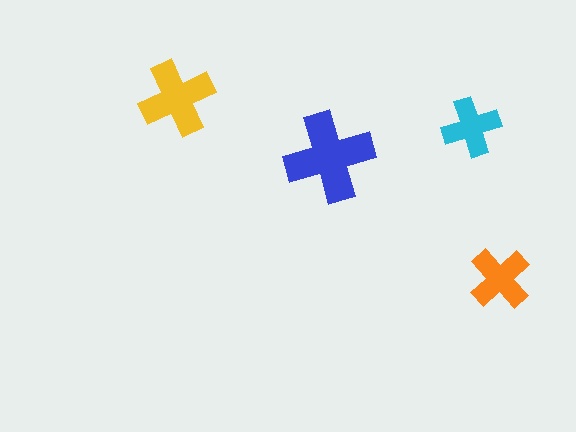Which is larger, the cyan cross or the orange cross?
The orange one.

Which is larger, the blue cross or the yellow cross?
The blue one.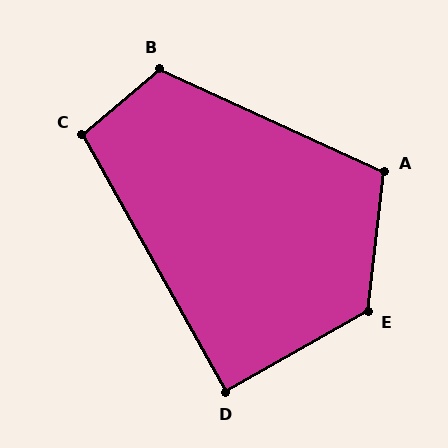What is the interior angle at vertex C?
Approximately 101 degrees (obtuse).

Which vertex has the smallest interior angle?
D, at approximately 90 degrees.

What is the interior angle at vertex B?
Approximately 115 degrees (obtuse).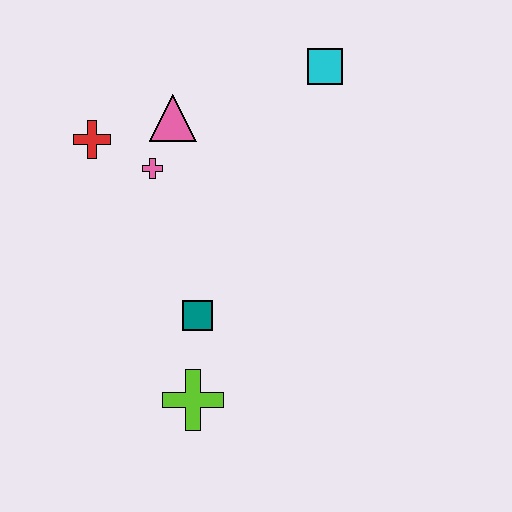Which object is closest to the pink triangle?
The pink cross is closest to the pink triangle.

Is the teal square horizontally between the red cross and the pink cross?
No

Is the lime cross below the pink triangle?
Yes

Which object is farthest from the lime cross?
The cyan square is farthest from the lime cross.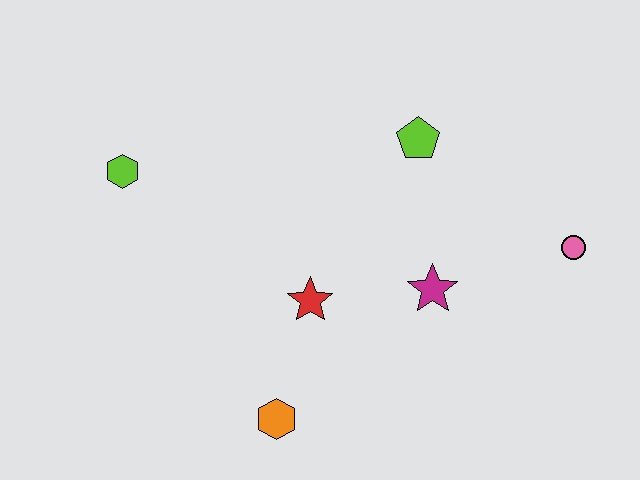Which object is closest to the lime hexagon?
The red star is closest to the lime hexagon.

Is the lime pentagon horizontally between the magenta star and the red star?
Yes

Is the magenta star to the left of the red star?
No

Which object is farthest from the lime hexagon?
The pink circle is farthest from the lime hexagon.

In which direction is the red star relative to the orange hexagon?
The red star is above the orange hexagon.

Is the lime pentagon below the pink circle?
No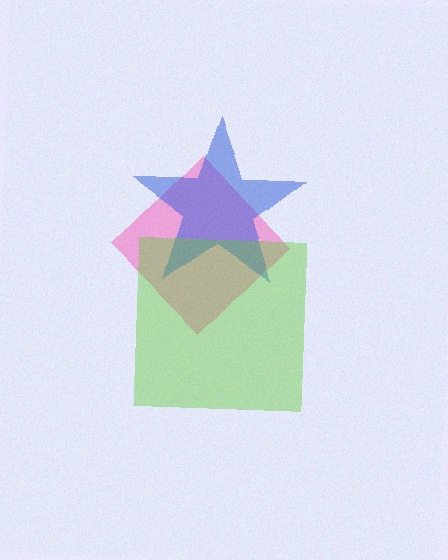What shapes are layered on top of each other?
The layered shapes are: a pink diamond, a blue star, a lime square.